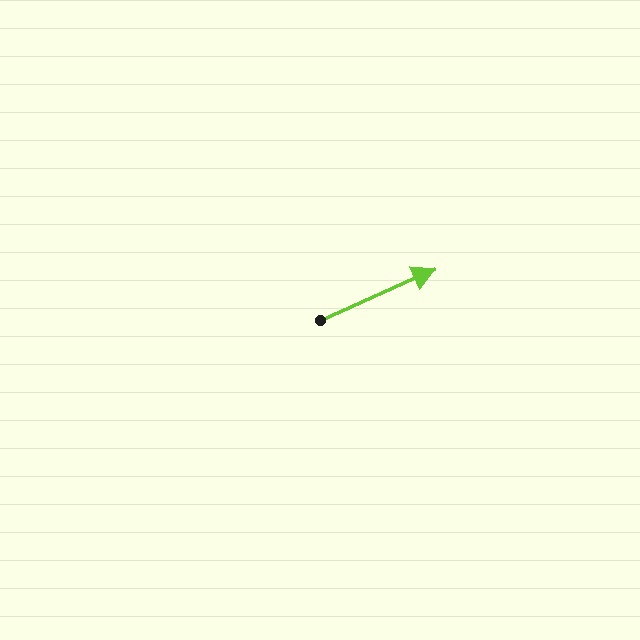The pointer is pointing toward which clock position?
Roughly 2 o'clock.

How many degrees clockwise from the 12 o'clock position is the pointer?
Approximately 66 degrees.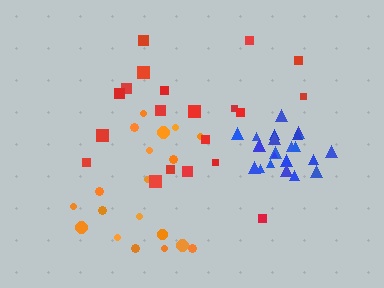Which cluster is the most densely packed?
Blue.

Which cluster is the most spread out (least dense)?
Red.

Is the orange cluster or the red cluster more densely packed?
Orange.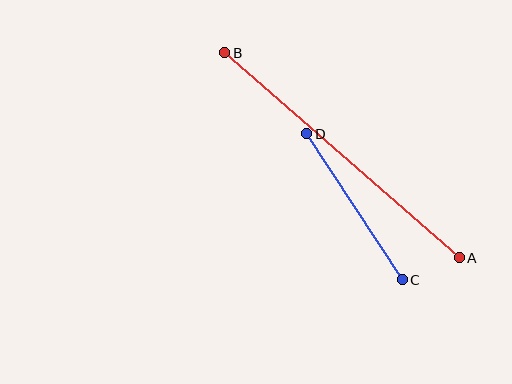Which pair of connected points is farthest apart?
Points A and B are farthest apart.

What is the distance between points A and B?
The distance is approximately 311 pixels.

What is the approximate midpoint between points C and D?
The midpoint is at approximately (355, 207) pixels.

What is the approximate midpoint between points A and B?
The midpoint is at approximately (342, 155) pixels.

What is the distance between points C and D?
The distance is approximately 175 pixels.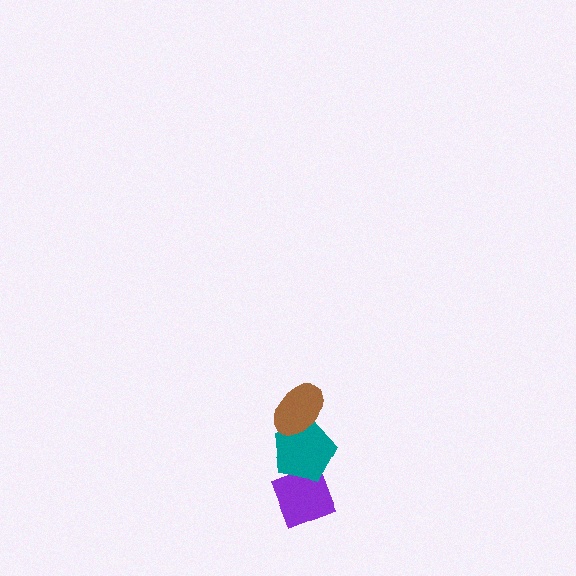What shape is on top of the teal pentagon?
The brown ellipse is on top of the teal pentagon.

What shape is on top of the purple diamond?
The teal pentagon is on top of the purple diamond.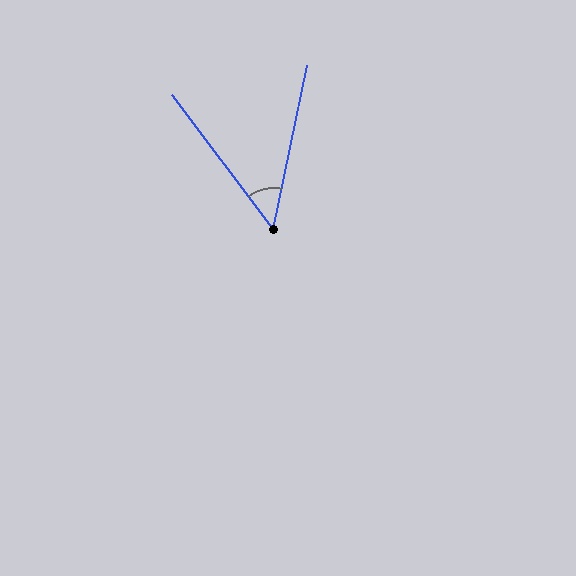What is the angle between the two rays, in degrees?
Approximately 48 degrees.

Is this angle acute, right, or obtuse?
It is acute.